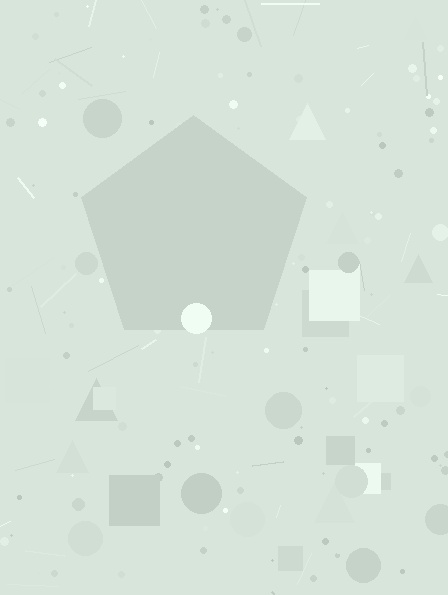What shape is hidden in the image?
A pentagon is hidden in the image.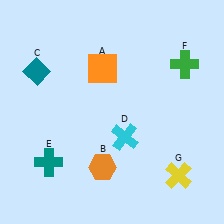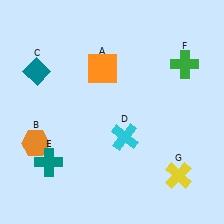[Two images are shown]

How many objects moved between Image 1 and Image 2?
1 object moved between the two images.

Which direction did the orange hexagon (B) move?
The orange hexagon (B) moved left.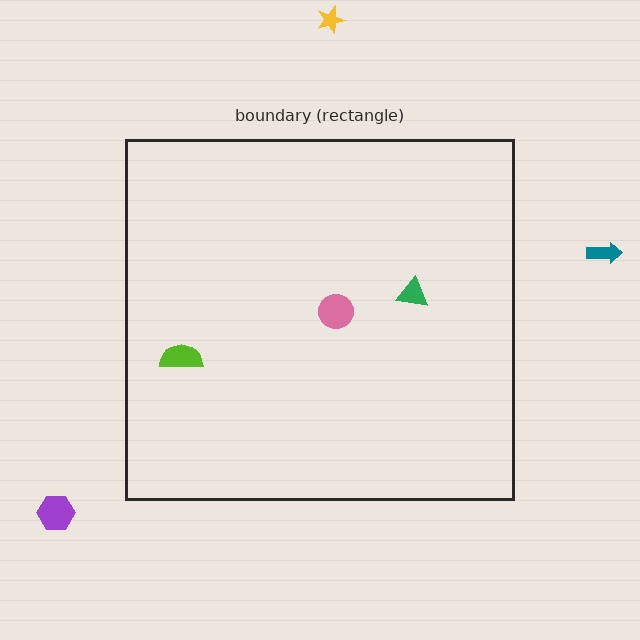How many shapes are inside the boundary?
3 inside, 3 outside.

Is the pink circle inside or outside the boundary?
Inside.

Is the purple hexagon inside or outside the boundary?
Outside.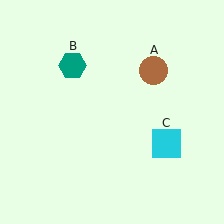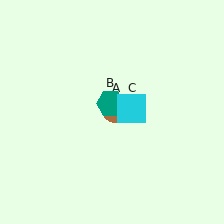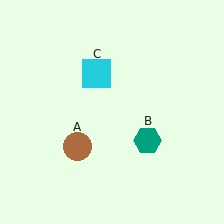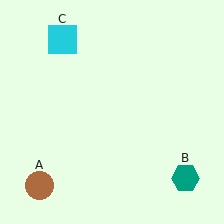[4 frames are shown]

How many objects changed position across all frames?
3 objects changed position: brown circle (object A), teal hexagon (object B), cyan square (object C).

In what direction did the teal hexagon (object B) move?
The teal hexagon (object B) moved down and to the right.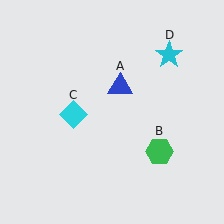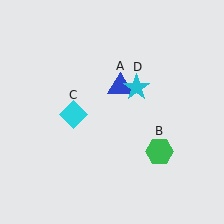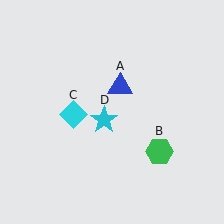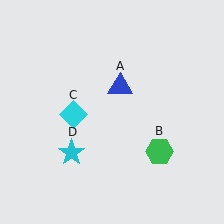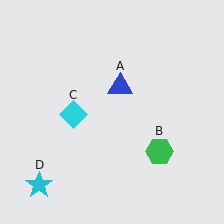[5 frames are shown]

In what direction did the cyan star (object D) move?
The cyan star (object D) moved down and to the left.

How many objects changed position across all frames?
1 object changed position: cyan star (object D).